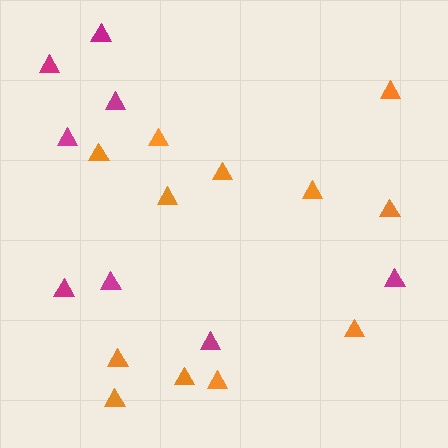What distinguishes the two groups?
There are 2 groups: one group of magenta triangles (8) and one group of orange triangles (12).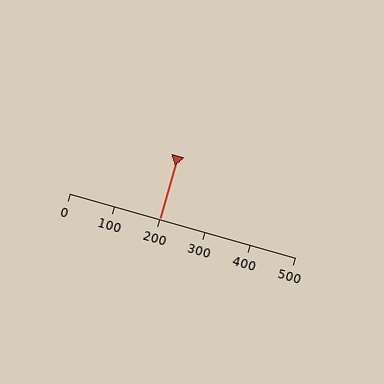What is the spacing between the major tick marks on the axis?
The major ticks are spaced 100 apart.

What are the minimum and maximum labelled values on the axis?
The axis runs from 0 to 500.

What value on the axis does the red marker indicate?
The marker indicates approximately 200.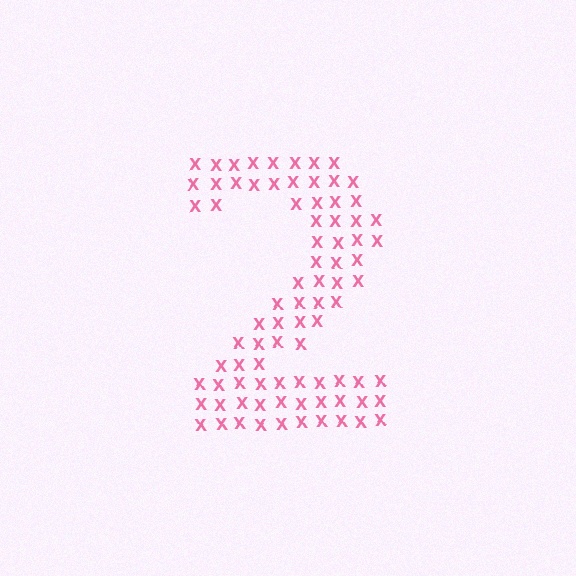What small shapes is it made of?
It is made of small letter X's.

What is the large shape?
The large shape is the digit 2.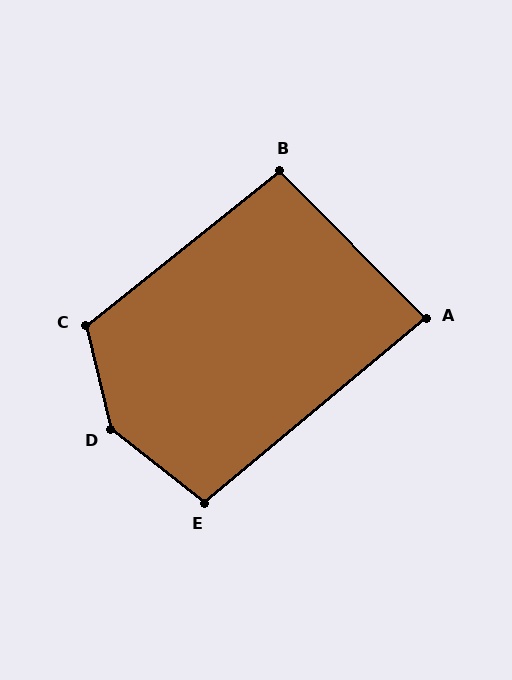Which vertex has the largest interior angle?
D, at approximately 141 degrees.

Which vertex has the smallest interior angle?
A, at approximately 85 degrees.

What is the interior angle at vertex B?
Approximately 96 degrees (obtuse).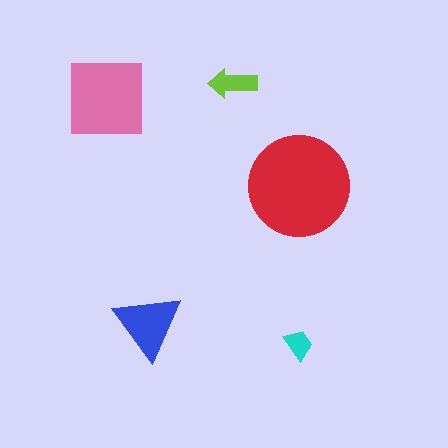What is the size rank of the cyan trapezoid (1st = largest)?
5th.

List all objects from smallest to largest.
The cyan trapezoid, the lime arrow, the blue triangle, the pink square, the red circle.